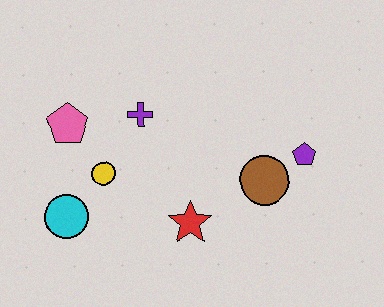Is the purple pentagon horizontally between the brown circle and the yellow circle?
No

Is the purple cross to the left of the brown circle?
Yes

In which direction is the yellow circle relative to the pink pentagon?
The yellow circle is below the pink pentagon.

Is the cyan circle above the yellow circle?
No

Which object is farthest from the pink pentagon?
The purple pentagon is farthest from the pink pentagon.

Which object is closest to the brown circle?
The purple pentagon is closest to the brown circle.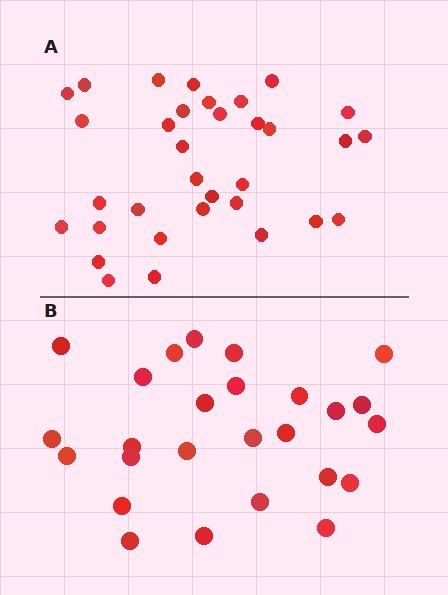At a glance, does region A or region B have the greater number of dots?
Region A (the top region) has more dots.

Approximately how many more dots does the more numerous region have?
Region A has roughly 8 or so more dots than region B.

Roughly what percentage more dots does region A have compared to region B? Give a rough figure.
About 25% more.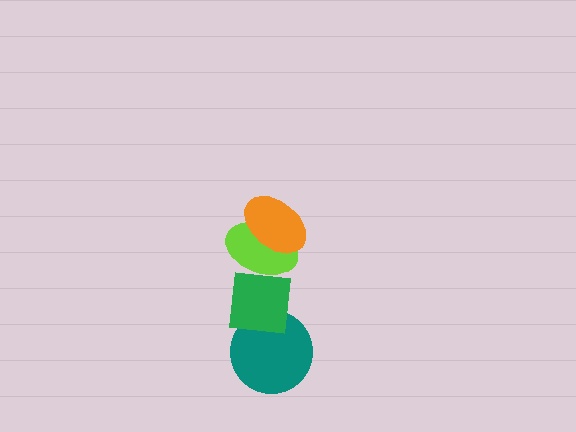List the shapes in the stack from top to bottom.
From top to bottom: the orange ellipse, the lime ellipse, the green square, the teal circle.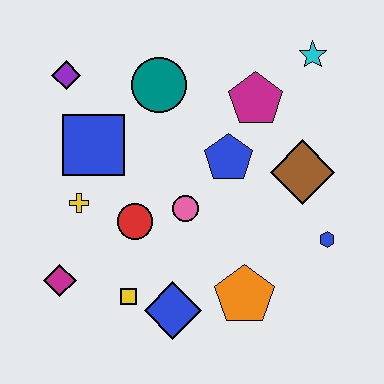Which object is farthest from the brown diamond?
The magenta diamond is farthest from the brown diamond.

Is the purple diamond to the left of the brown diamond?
Yes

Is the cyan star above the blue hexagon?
Yes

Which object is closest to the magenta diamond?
The yellow square is closest to the magenta diamond.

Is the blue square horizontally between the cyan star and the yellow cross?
Yes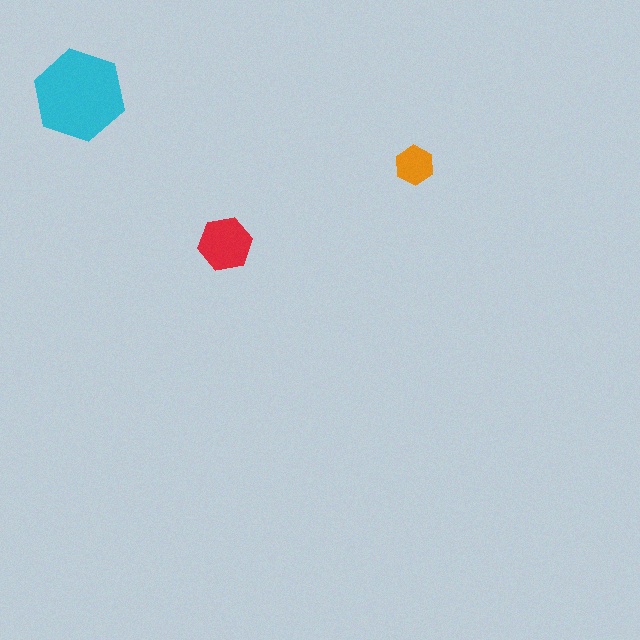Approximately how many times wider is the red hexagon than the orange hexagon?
About 1.5 times wider.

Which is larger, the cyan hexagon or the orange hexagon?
The cyan one.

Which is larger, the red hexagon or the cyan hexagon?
The cyan one.